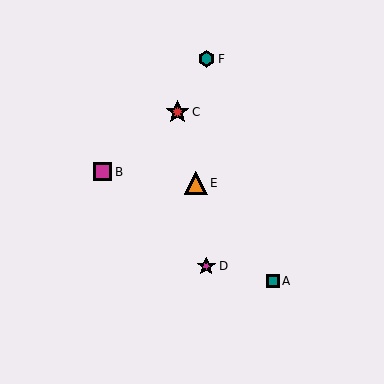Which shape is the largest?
The red star (labeled C) is the largest.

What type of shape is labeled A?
Shape A is a teal square.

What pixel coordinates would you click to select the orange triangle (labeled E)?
Click at (196, 183) to select the orange triangle E.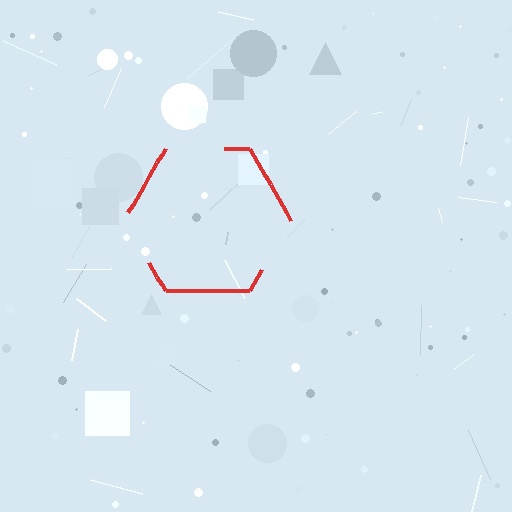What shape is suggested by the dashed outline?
The dashed outline suggests a hexagon.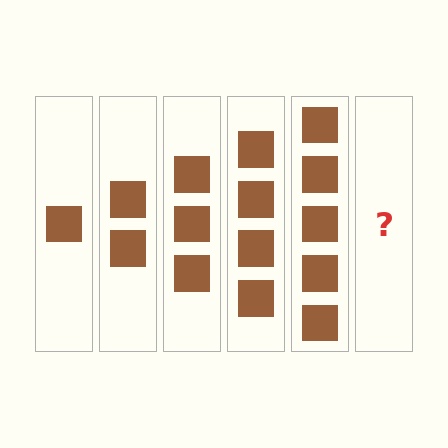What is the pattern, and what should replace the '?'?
The pattern is that each step adds one more square. The '?' should be 6 squares.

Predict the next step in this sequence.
The next step is 6 squares.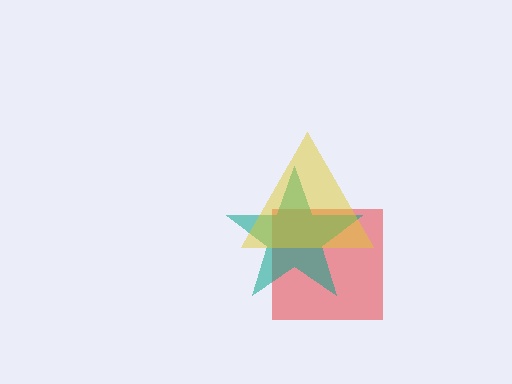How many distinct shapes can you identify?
There are 3 distinct shapes: a red square, a teal star, a yellow triangle.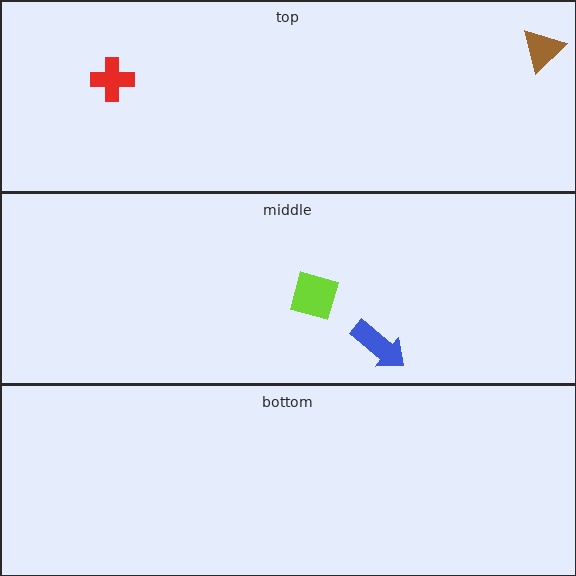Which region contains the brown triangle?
The top region.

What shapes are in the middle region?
The blue arrow, the lime square.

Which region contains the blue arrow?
The middle region.